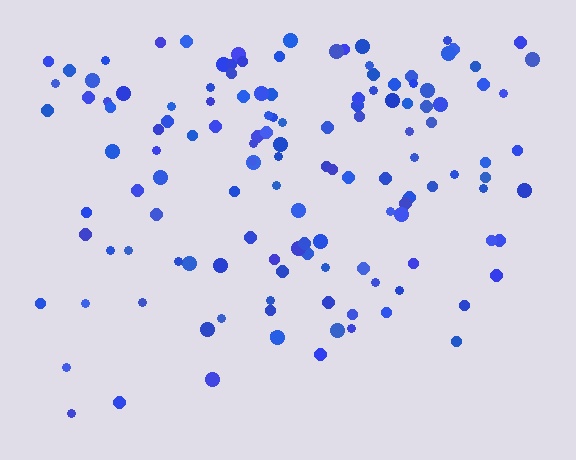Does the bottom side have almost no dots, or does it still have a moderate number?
Still a moderate number, just noticeably fewer than the top.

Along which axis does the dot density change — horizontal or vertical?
Vertical.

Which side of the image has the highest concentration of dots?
The top.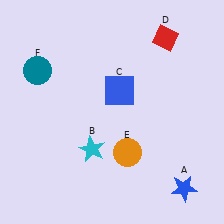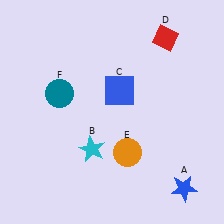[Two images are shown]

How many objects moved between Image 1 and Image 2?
1 object moved between the two images.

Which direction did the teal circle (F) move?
The teal circle (F) moved down.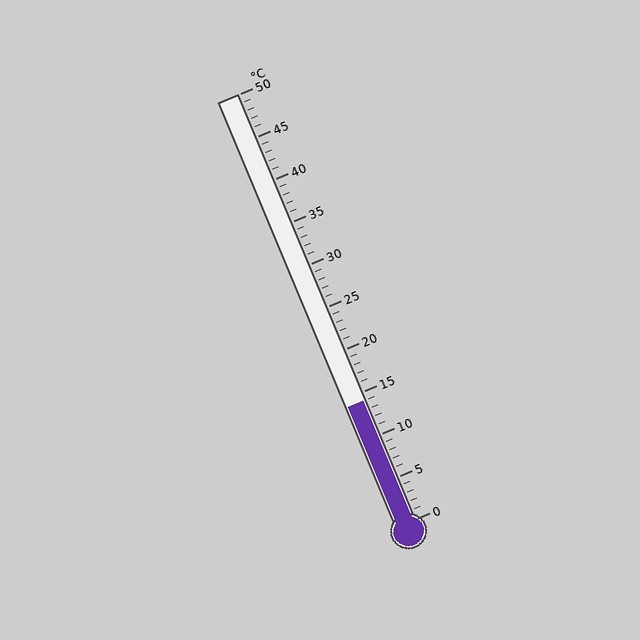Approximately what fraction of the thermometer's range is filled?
The thermometer is filled to approximately 30% of its range.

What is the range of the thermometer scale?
The thermometer scale ranges from 0°C to 50°C.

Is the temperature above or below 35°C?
The temperature is below 35°C.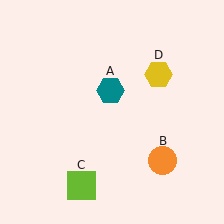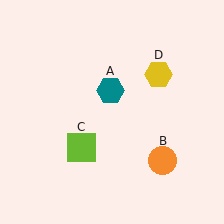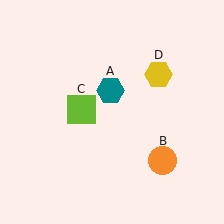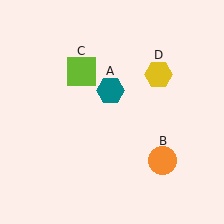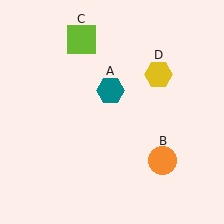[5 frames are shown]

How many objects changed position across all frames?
1 object changed position: lime square (object C).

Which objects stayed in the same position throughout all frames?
Teal hexagon (object A) and orange circle (object B) and yellow hexagon (object D) remained stationary.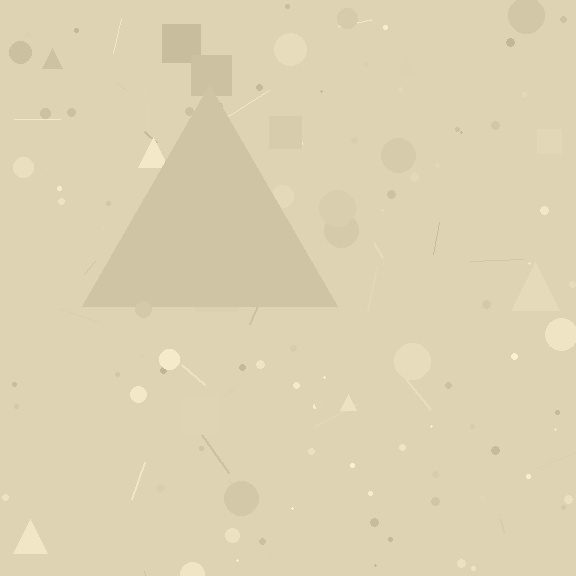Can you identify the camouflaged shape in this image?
The camouflaged shape is a triangle.